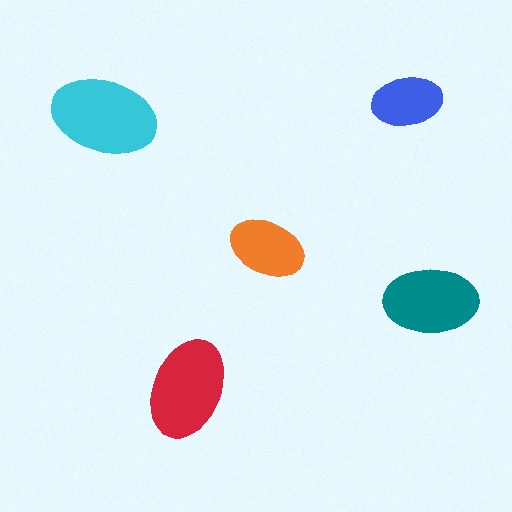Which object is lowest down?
The red ellipse is bottommost.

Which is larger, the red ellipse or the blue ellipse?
The red one.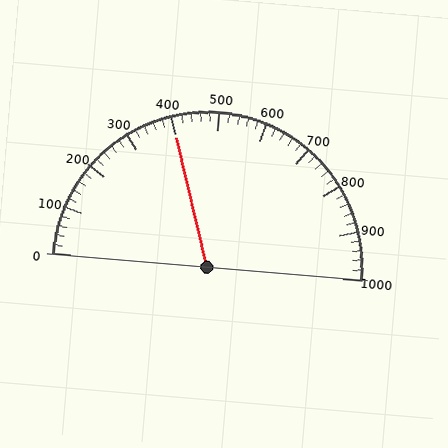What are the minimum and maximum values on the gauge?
The gauge ranges from 0 to 1000.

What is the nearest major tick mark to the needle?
The nearest major tick mark is 400.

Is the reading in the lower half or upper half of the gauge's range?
The reading is in the lower half of the range (0 to 1000).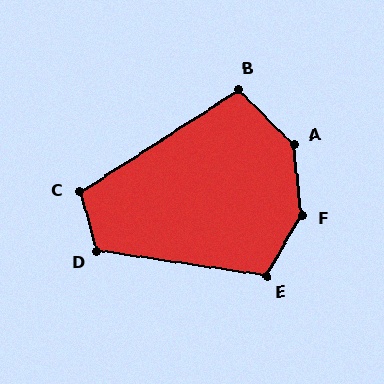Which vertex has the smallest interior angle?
B, at approximately 103 degrees.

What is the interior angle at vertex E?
Approximately 112 degrees (obtuse).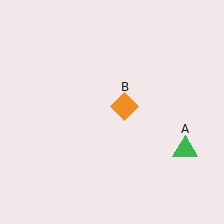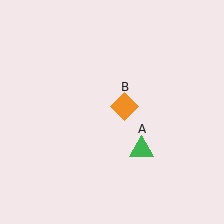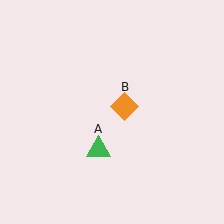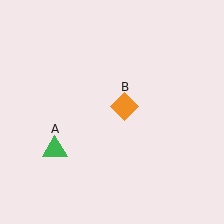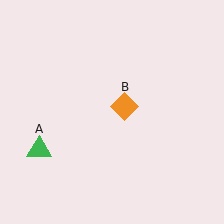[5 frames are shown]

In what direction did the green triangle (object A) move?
The green triangle (object A) moved left.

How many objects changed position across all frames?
1 object changed position: green triangle (object A).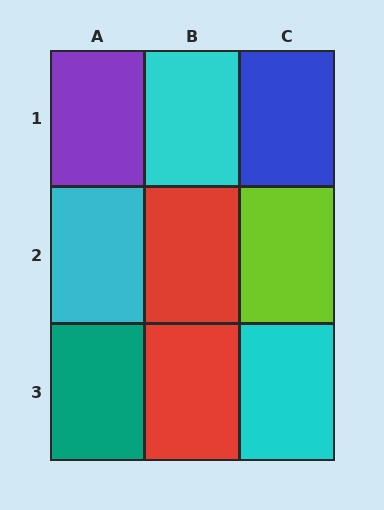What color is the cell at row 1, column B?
Cyan.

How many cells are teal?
1 cell is teal.